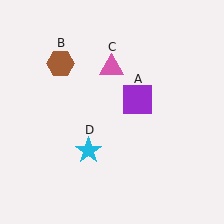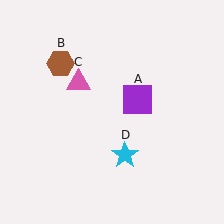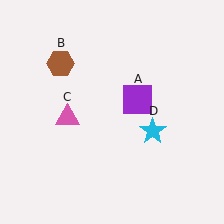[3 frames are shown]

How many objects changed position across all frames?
2 objects changed position: pink triangle (object C), cyan star (object D).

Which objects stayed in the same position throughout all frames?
Purple square (object A) and brown hexagon (object B) remained stationary.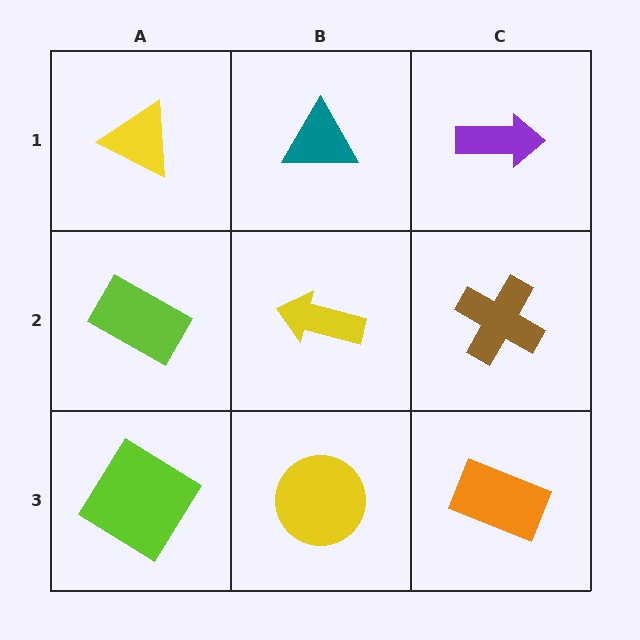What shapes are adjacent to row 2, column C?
A purple arrow (row 1, column C), an orange rectangle (row 3, column C), a yellow arrow (row 2, column B).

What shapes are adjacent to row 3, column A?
A lime rectangle (row 2, column A), a yellow circle (row 3, column B).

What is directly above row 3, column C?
A brown cross.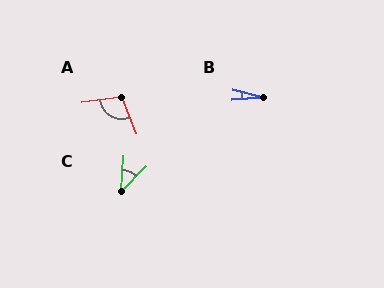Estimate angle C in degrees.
Approximately 41 degrees.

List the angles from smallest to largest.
B (19°), C (41°), A (104°).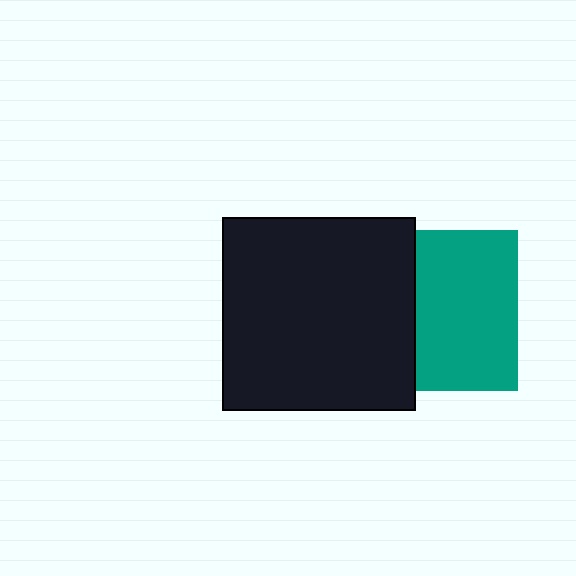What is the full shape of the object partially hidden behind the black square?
The partially hidden object is a teal square.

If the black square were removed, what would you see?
You would see the complete teal square.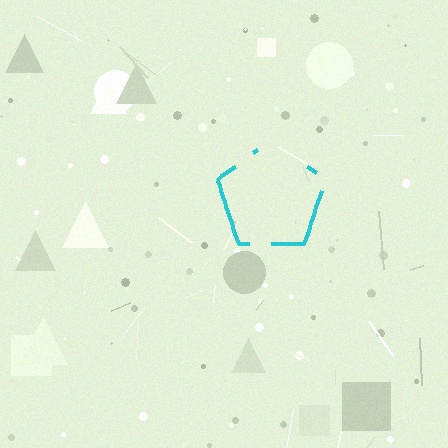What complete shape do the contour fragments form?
The contour fragments form a pentagon.